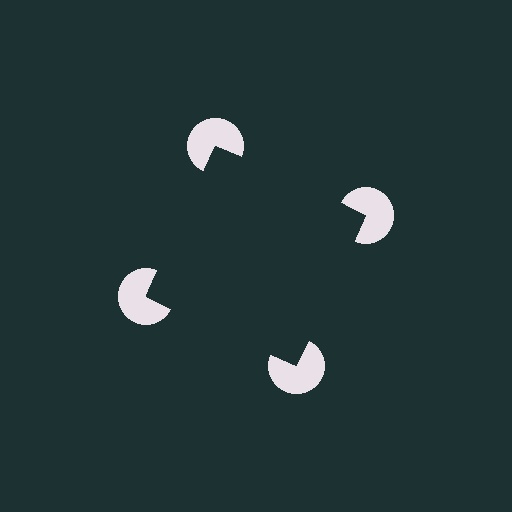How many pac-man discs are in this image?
There are 4 — one at each vertex of the illusory square.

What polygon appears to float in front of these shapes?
An illusory square — its edges are inferred from the aligned wedge cuts in the pac-man discs, not physically drawn.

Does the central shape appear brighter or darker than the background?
It typically appears slightly darker than the background, even though no actual brightness change is drawn.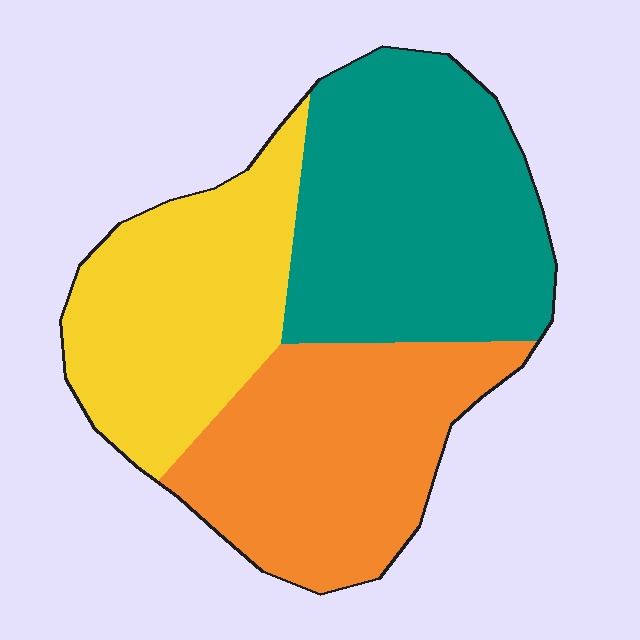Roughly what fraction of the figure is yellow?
Yellow covers 30% of the figure.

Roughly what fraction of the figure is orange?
Orange takes up about one third (1/3) of the figure.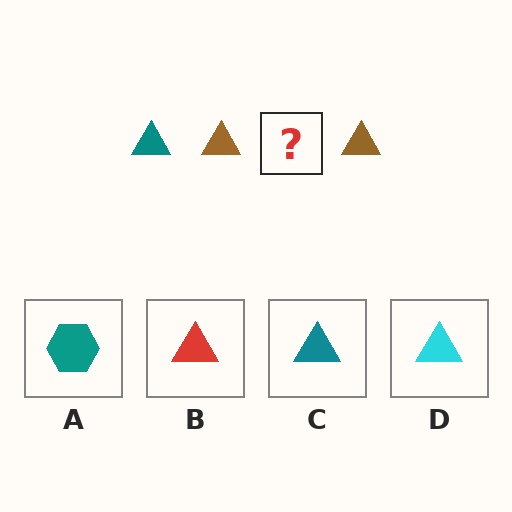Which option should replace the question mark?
Option C.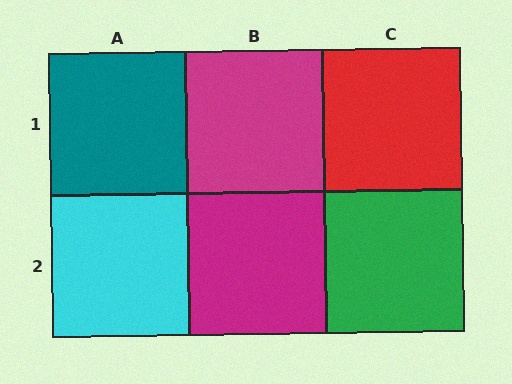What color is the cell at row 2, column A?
Cyan.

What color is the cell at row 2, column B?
Magenta.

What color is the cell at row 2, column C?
Green.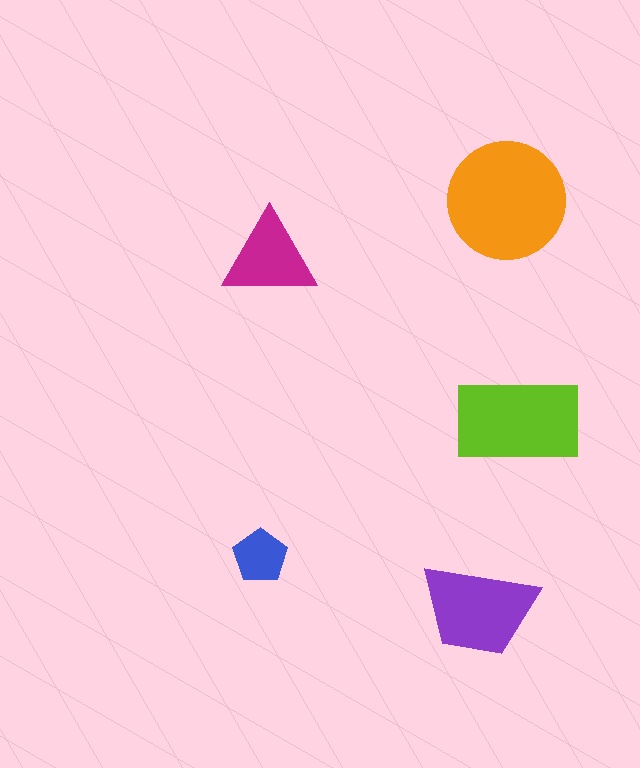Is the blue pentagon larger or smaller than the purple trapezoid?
Smaller.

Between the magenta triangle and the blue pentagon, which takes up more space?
The magenta triangle.